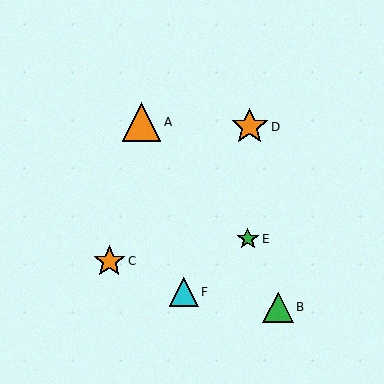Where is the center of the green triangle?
The center of the green triangle is at (278, 307).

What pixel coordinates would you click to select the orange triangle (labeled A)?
Click at (142, 122) to select the orange triangle A.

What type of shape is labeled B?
Shape B is a green triangle.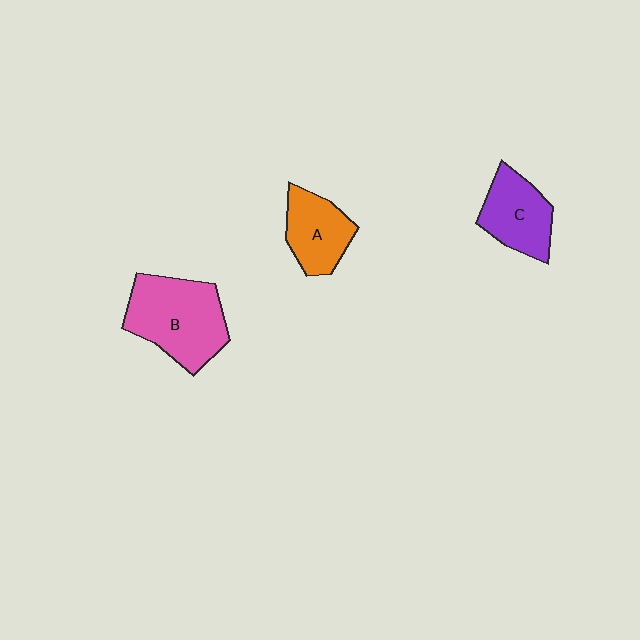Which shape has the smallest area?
Shape A (orange).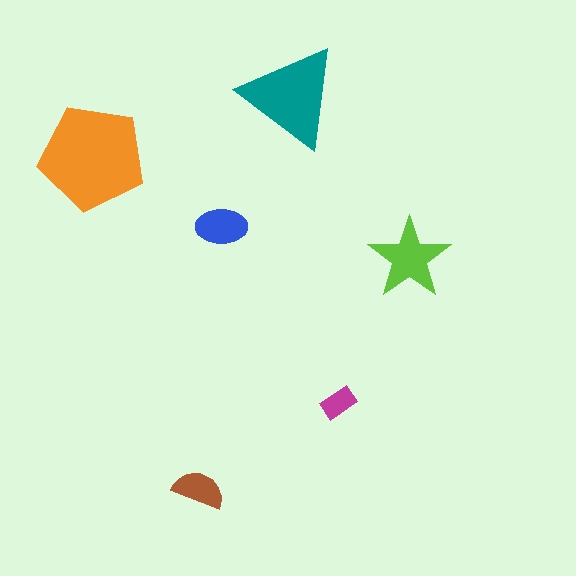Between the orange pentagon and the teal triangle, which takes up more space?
The orange pentagon.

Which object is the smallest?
The magenta rectangle.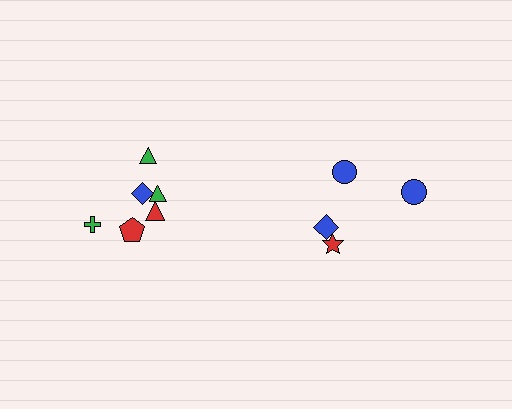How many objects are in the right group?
There are 4 objects.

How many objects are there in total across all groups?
There are 10 objects.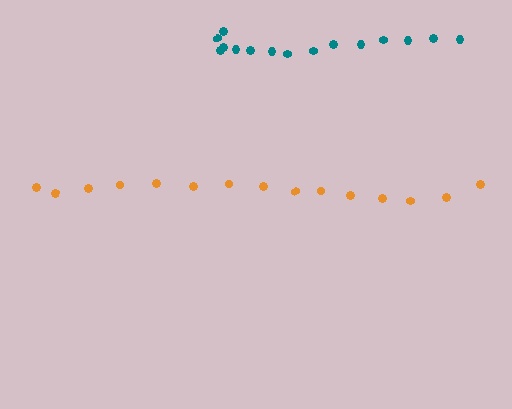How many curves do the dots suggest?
There are 2 distinct paths.